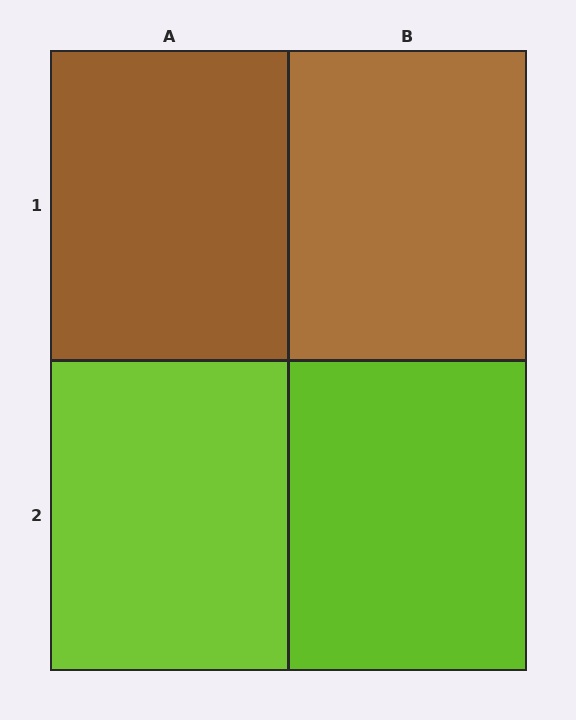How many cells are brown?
2 cells are brown.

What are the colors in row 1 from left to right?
Brown, brown.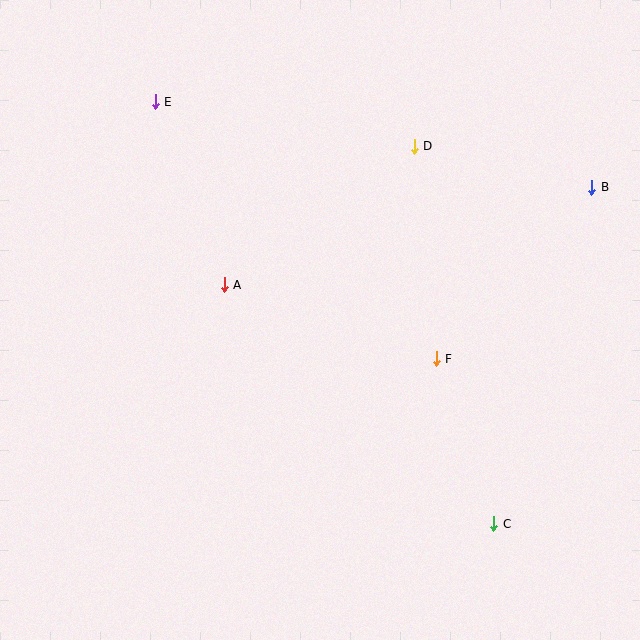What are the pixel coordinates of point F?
Point F is at (436, 359).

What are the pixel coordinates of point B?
Point B is at (592, 187).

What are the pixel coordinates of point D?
Point D is at (414, 146).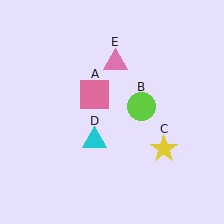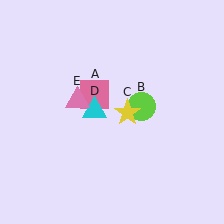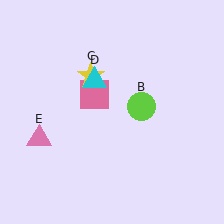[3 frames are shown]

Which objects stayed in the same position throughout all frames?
Pink square (object A) and lime circle (object B) remained stationary.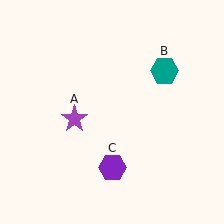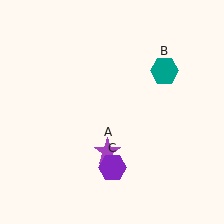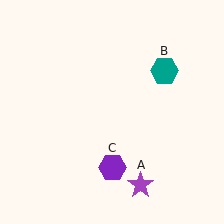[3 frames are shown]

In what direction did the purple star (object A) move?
The purple star (object A) moved down and to the right.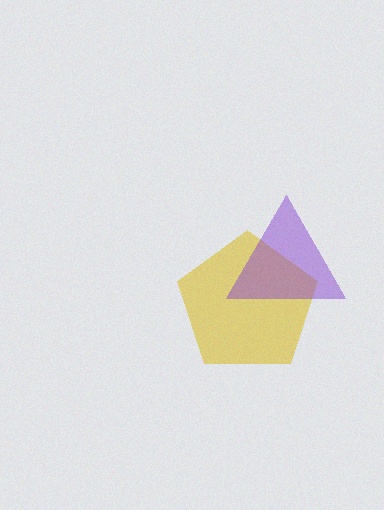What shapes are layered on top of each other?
The layered shapes are: a yellow pentagon, a purple triangle.